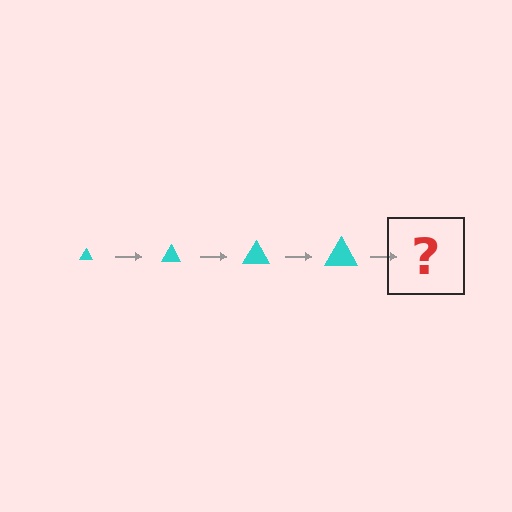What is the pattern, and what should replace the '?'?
The pattern is that the triangle gets progressively larger each step. The '?' should be a cyan triangle, larger than the previous one.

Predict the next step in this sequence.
The next step is a cyan triangle, larger than the previous one.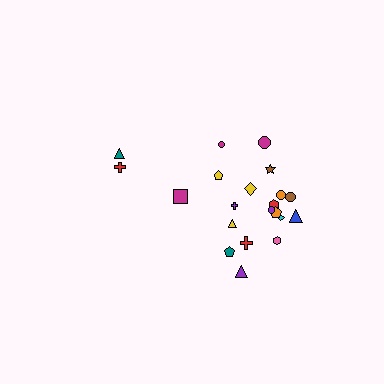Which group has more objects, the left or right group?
The right group.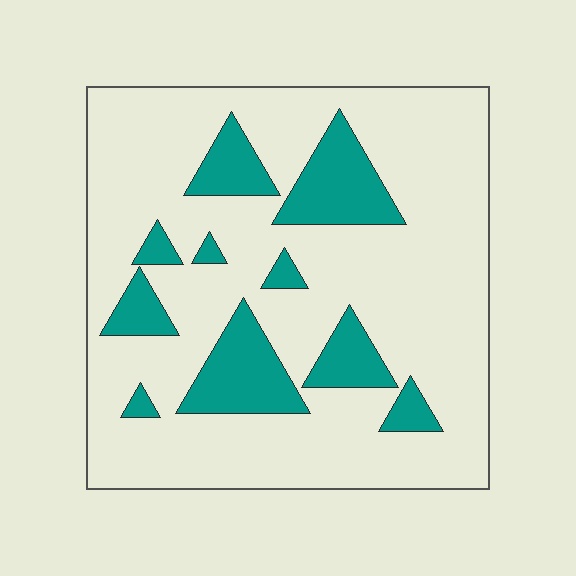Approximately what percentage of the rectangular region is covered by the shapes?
Approximately 20%.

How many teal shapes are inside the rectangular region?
10.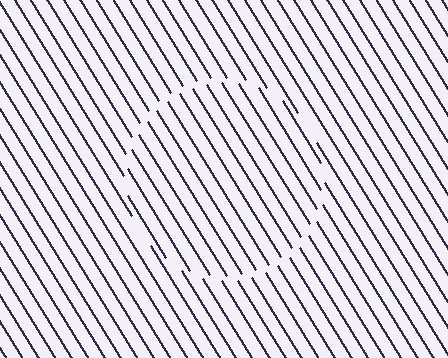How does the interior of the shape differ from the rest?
The interior of the shape contains the same grating, shifted by half a period — the contour is defined by the phase discontinuity where line-ends from the inner and outer gratings abut.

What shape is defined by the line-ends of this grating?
An illusory circle. The interior of the shape contains the same grating, shifted by half a period — the contour is defined by the phase discontinuity where line-ends from the inner and outer gratings abut.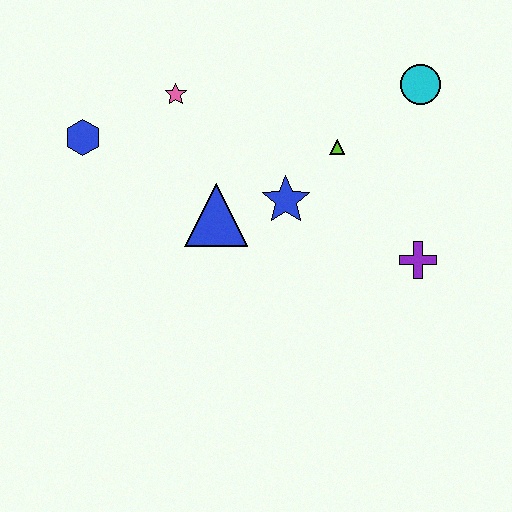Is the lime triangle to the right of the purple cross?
No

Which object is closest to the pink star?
The blue hexagon is closest to the pink star.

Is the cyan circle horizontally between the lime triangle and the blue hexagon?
No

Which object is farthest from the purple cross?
The blue hexagon is farthest from the purple cross.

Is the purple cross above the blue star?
No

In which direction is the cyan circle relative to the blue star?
The cyan circle is to the right of the blue star.